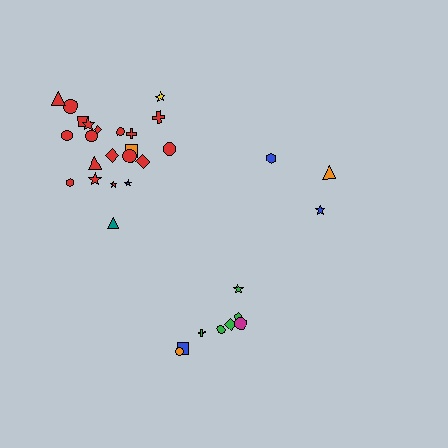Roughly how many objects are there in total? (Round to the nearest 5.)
Roughly 35 objects in total.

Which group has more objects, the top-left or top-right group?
The top-left group.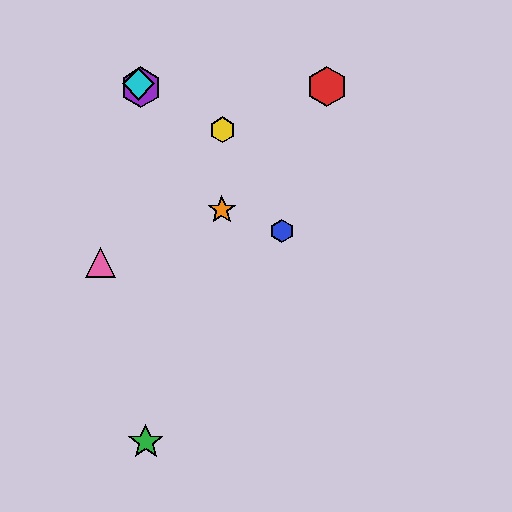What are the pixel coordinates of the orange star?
The orange star is at (222, 210).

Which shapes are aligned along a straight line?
The purple hexagon, the orange star, the cyan diamond are aligned along a straight line.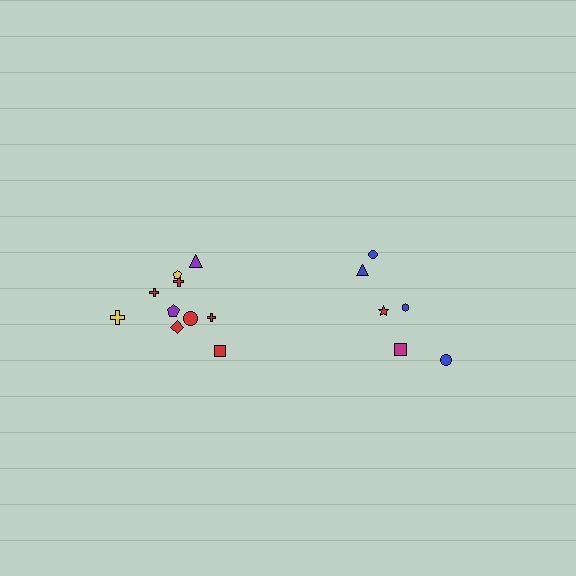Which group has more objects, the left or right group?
The left group.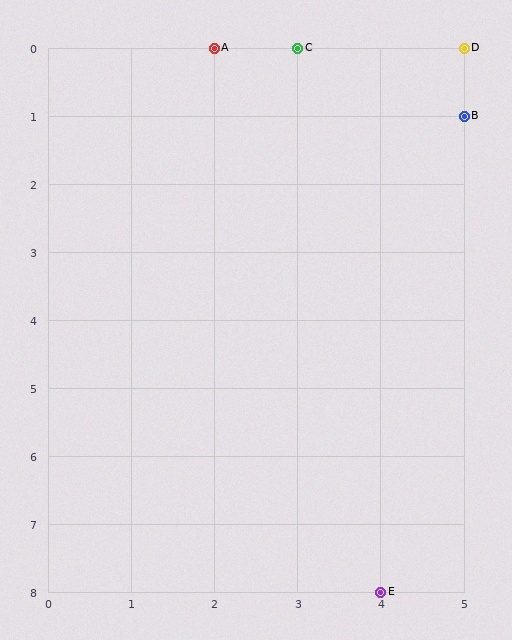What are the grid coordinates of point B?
Point B is at grid coordinates (5, 1).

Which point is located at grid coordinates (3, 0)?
Point C is at (3, 0).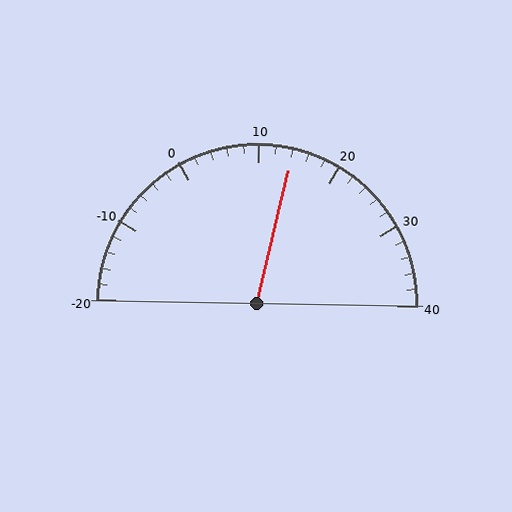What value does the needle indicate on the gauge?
The needle indicates approximately 14.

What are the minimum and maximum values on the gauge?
The gauge ranges from -20 to 40.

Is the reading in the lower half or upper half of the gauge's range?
The reading is in the upper half of the range (-20 to 40).